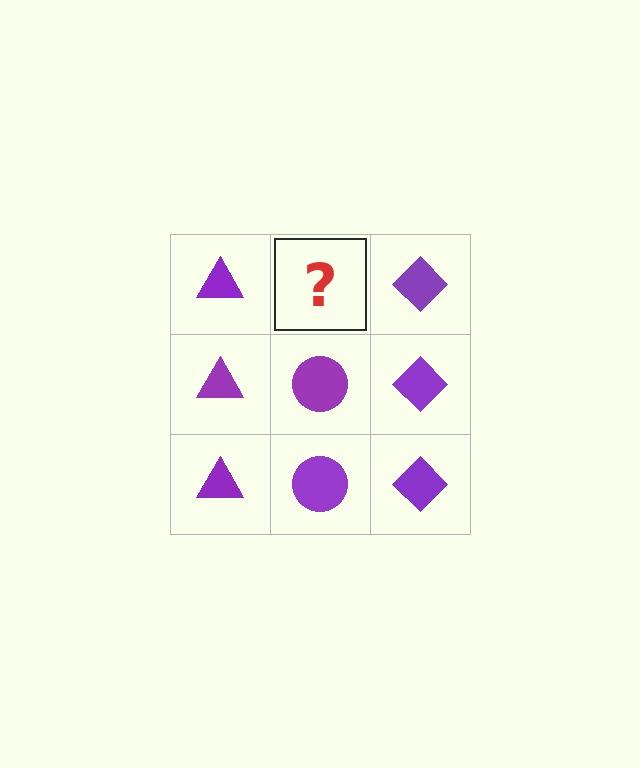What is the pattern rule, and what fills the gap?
The rule is that each column has a consistent shape. The gap should be filled with a purple circle.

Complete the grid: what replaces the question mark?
The question mark should be replaced with a purple circle.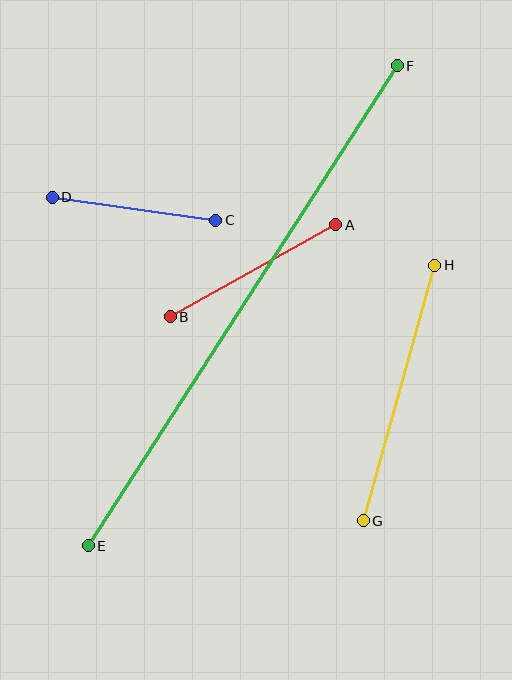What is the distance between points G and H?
The distance is approximately 265 pixels.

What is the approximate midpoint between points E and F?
The midpoint is at approximately (243, 306) pixels.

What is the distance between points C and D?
The distance is approximately 165 pixels.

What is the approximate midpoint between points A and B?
The midpoint is at approximately (253, 271) pixels.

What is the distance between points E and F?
The distance is approximately 570 pixels.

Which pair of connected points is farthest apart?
Points E and F are farthest apart.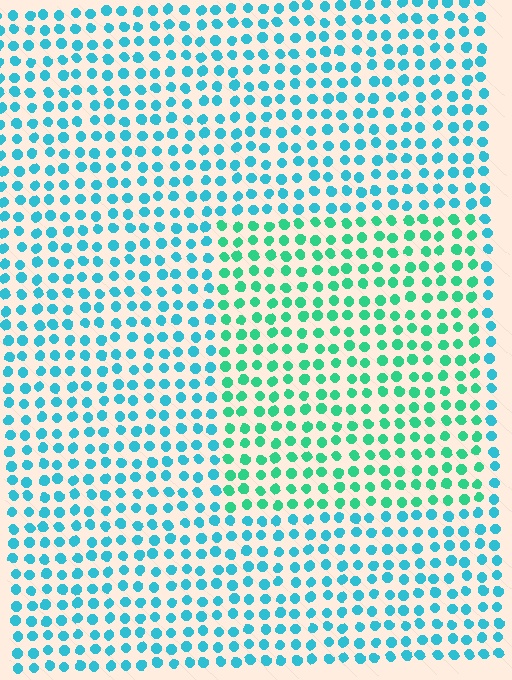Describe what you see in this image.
The image is filled with small cyan elements in a uniform arrangement. A rectangle-shaped region is visible where the elements are tinted to a slightly different hue, forming a subtle color boundary.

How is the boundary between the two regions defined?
The boundary is defined purely by a slight shift in hue (about 34 degrees). Spacing, size, and orientation are identical on both sides.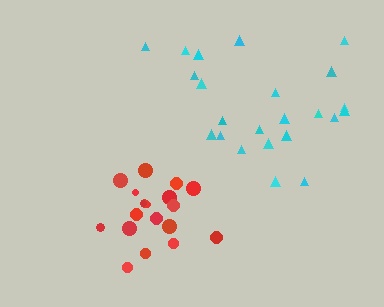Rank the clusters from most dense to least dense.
red, cyan.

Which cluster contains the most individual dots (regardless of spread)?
Cyan (23).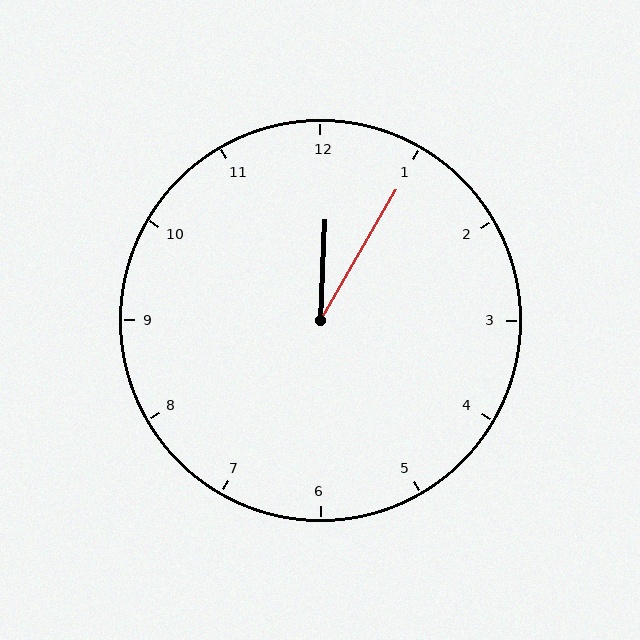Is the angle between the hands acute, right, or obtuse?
It is acute.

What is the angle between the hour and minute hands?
Approximately 28 degrees.